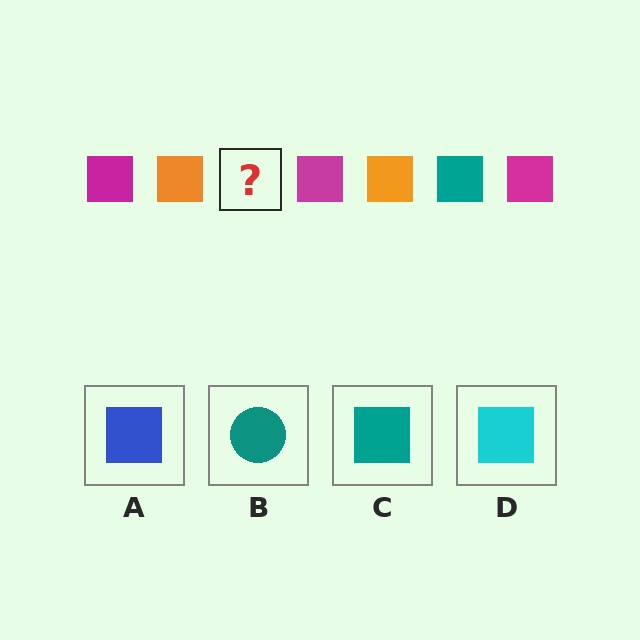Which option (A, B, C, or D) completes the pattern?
C.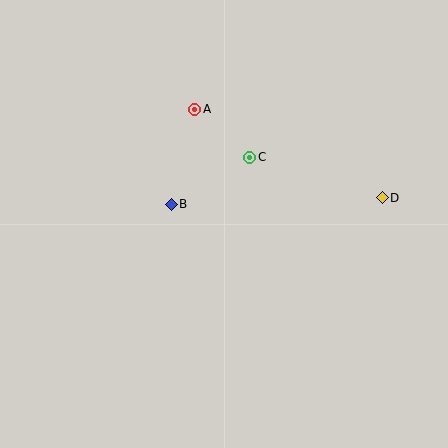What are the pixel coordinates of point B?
Point B is at (171, 204).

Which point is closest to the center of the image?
Point B at (171, 204) is closest to the center.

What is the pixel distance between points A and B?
The distance between A and B is 98 pixels.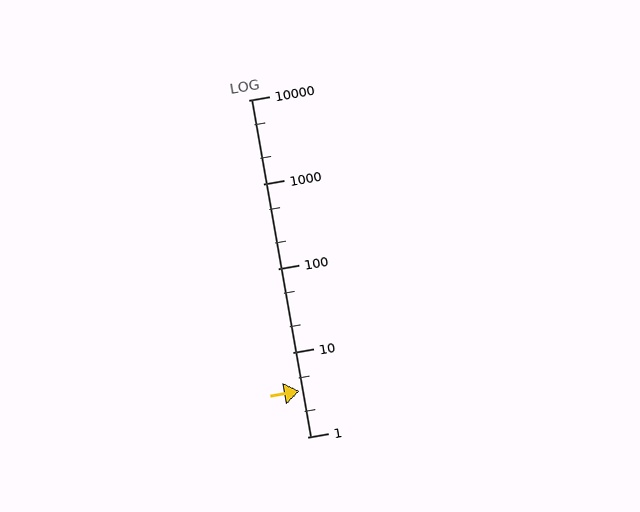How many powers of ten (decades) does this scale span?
The scale spans 4 decades, from 1 to 10000.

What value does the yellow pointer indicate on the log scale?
The pointer indicates approximately 3.5.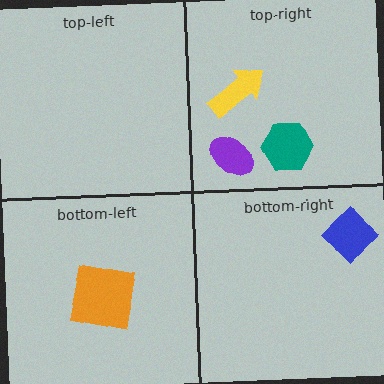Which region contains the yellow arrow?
The top-right region.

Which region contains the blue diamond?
The bottom-right region.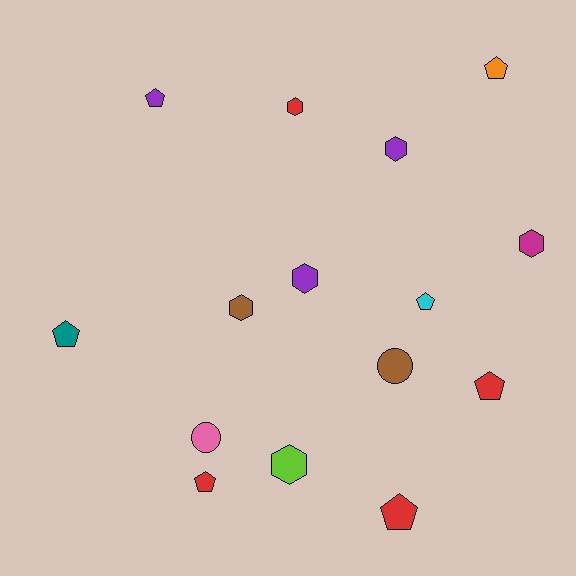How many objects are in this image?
There are 15 objects.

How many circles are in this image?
There are 2 circles.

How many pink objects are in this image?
There is 1 pink object.